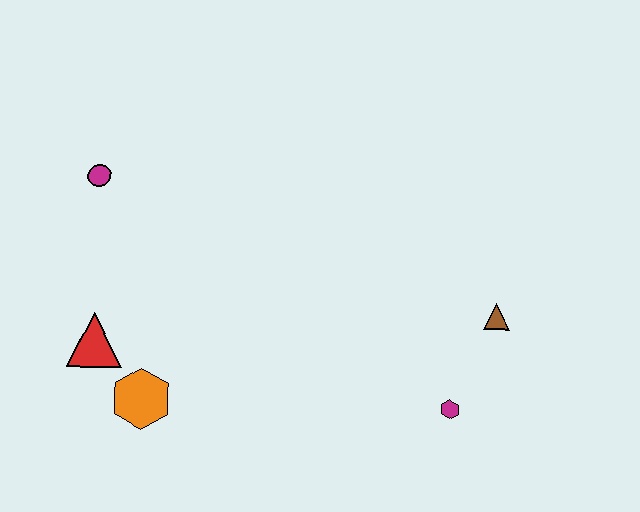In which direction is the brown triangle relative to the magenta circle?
The brown triangle is to the right of the magenta circle.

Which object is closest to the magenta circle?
The red triangle is closest to the magenta circle.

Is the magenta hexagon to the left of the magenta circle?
No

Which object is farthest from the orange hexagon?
The brown triangle is farthest from the orange hexagon.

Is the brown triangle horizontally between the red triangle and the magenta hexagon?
No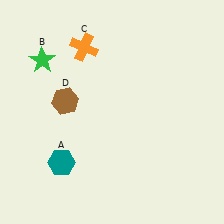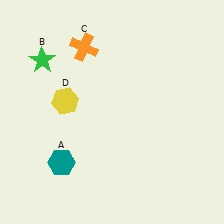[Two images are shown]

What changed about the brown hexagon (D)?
In Image 1, D is brown. In Image 2, it changed to yellow.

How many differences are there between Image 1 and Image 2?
There is 1 difference between the two images.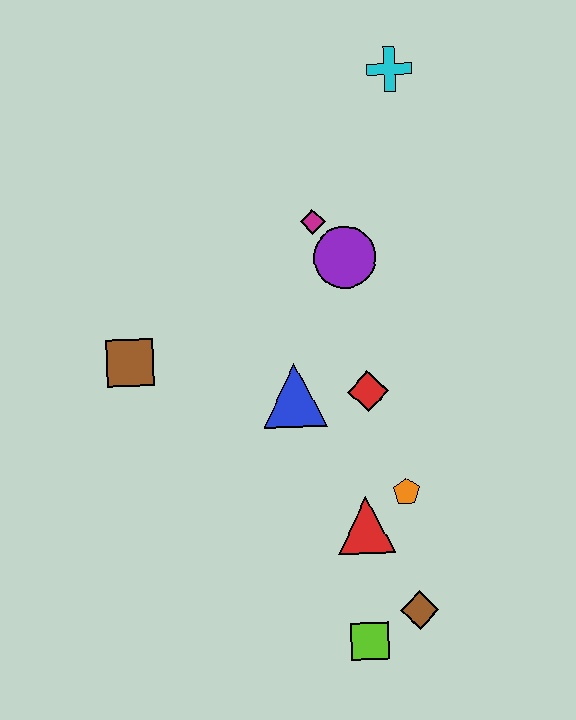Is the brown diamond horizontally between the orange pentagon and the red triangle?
No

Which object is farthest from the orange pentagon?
The cyan cross is farthest from the orange pentagon.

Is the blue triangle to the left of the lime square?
Yes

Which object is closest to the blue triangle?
The red diamond is closest to the blue triangle.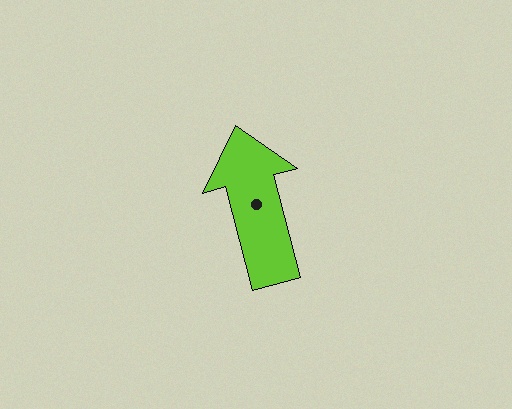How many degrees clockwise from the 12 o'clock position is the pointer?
Approximately 345 degrees.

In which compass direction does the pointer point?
North.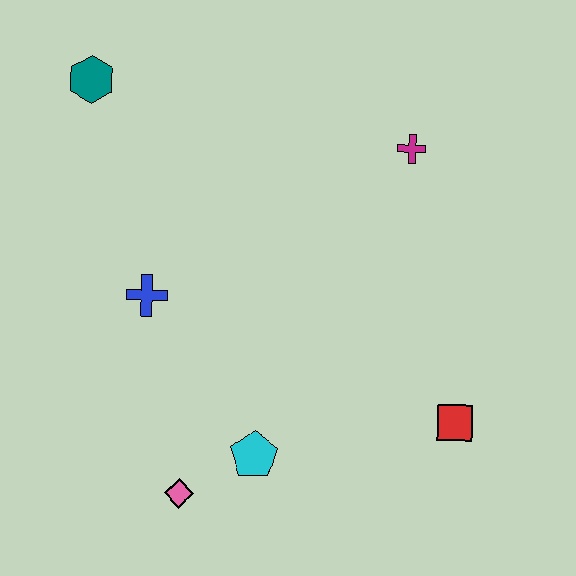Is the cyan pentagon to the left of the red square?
Yes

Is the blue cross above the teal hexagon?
No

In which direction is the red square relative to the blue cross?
The red square is to the right of the blue cross.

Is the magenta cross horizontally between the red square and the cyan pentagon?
Yes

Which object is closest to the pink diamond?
The cyan pentagon is closest to the pink diamond.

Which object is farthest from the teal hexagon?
The red square is farthest from the teal hexagon.